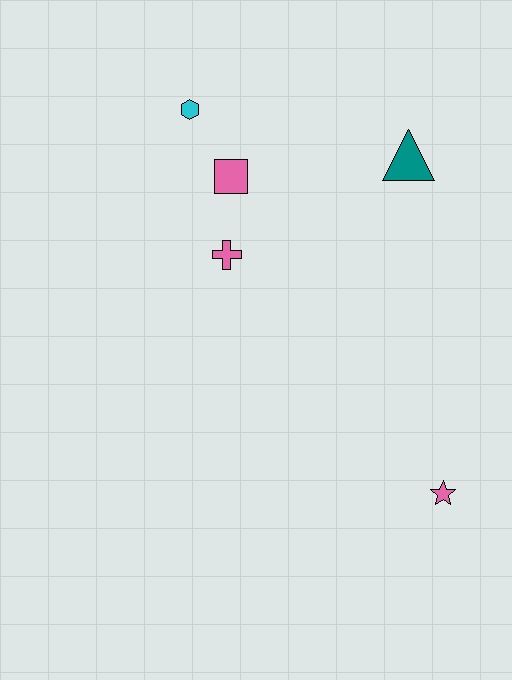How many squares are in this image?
There is 1 square.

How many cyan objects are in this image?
There is 1 cyan object.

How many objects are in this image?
There are 5 objects.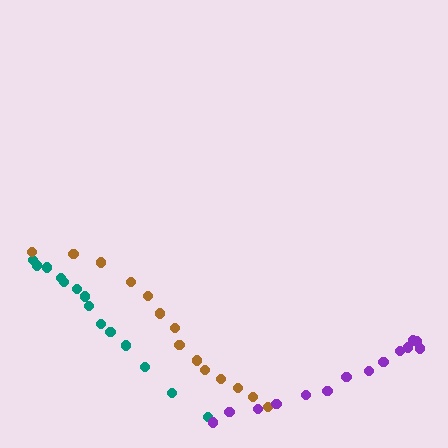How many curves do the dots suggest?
There are 3 distinct paths.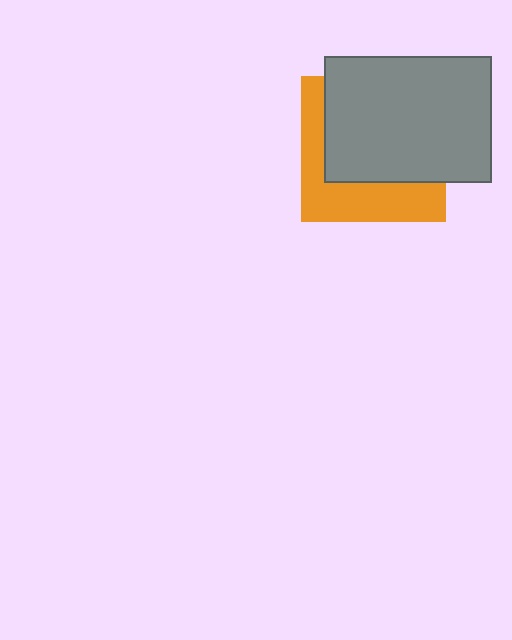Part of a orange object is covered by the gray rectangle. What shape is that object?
It is a square.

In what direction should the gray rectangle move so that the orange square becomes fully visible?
The gray rectangle should move toward the upper-right. That is the shortest direction to clear the overlap and leave the orange square fully visible.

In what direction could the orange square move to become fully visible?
The orange square could move toward the lower-left. That would shift it out from behind the gray rectangle entirely.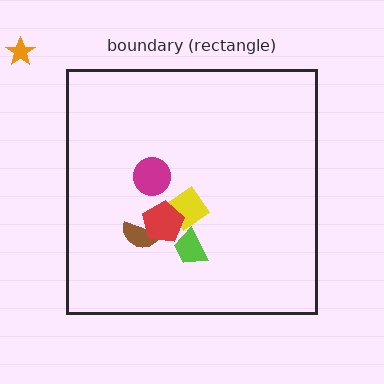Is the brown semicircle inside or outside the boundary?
Inside.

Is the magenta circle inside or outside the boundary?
Inside.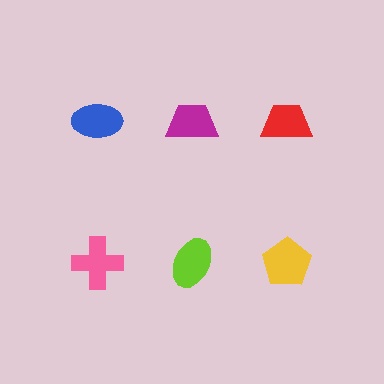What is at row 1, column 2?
A magenta trapezoid.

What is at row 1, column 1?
A blue ellipse.